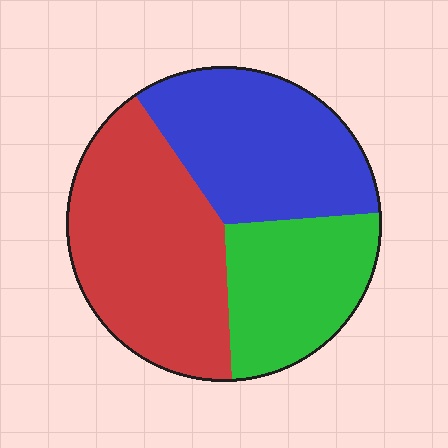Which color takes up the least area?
Green, at roughly 25%.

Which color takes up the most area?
Red, at roughly 40%.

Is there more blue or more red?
Red.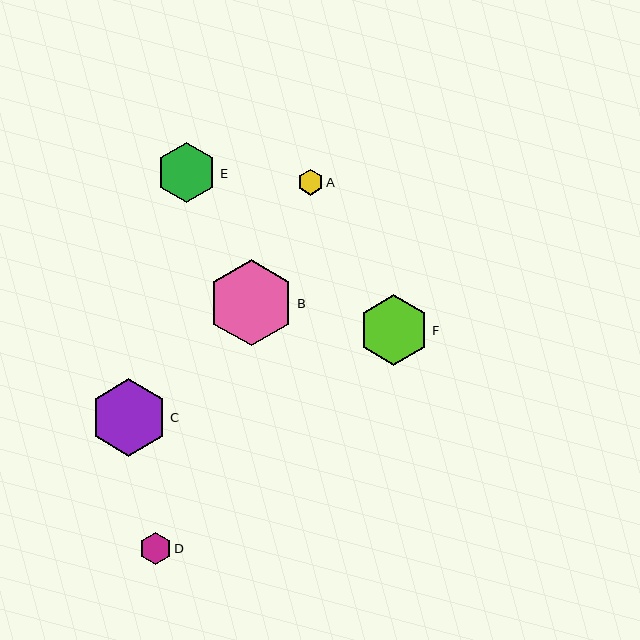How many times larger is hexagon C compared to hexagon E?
Hexagon C is approximately 1.3 times the size of hexagon E.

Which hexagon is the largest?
Hexagon B is the largest with a size of approximately 86 pixels.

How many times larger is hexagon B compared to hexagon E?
Hexagon B is approximately 1.4 times the size of hexagon E.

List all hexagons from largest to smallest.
From largest to smallest: B, C, F, E, D, A.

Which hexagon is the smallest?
Hexagon A is the smallest with a size of approximately 26 pixels.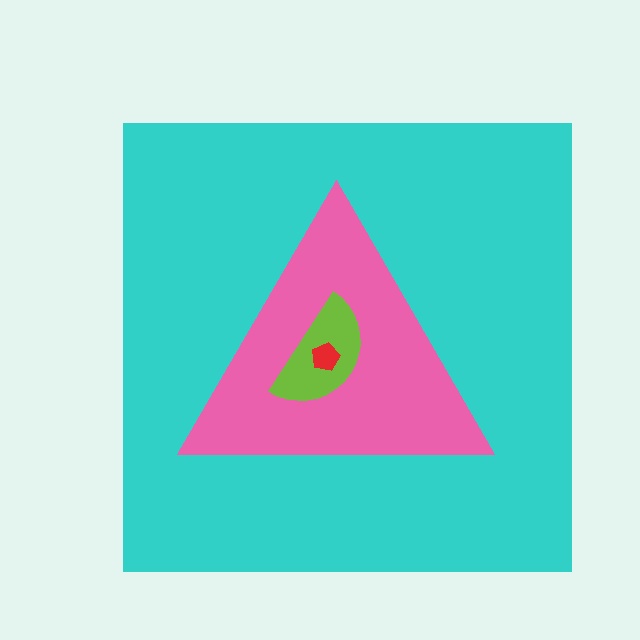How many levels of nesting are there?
4.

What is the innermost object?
The red pentagon.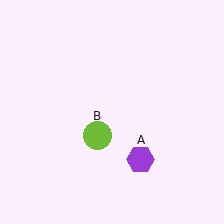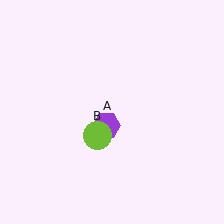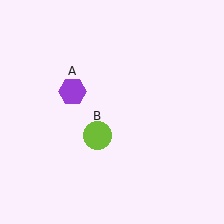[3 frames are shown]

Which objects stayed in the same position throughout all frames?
Lime circle (object B) remained stationary.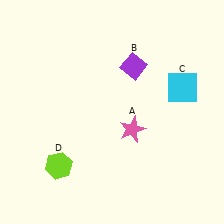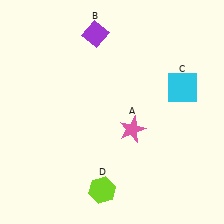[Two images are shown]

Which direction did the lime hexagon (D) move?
The lime hexagon (D) moved right.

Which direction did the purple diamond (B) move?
The purple diamond (B) moved left.